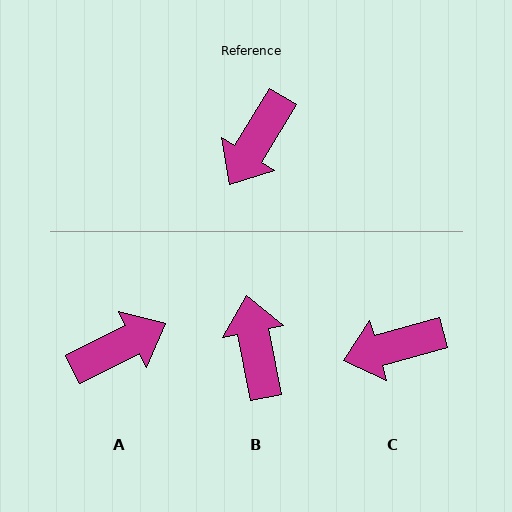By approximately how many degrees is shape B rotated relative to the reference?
Approximately 138 degrees clockwise.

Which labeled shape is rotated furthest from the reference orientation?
A, about 148 degrees away.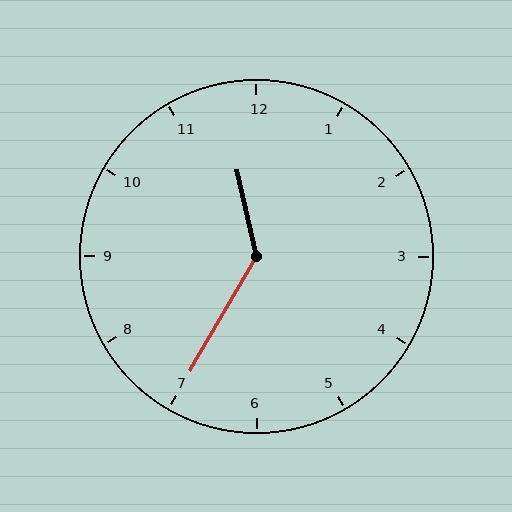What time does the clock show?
11:35.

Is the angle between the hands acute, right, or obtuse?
It is obtuse.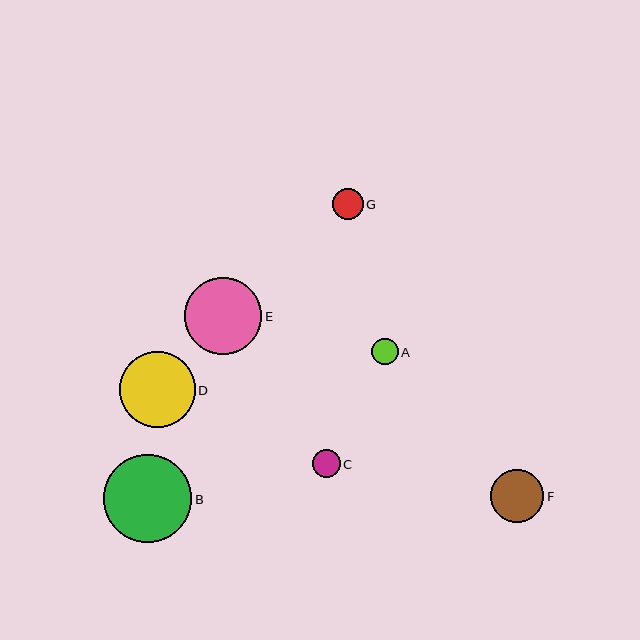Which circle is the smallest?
Circle A is the smallest with a size of approximately 27 pixels.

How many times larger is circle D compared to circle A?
Circle D is approximately 2.8 times the size of circle A.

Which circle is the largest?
Circle B is the largest with a size of approximately 88 pixels.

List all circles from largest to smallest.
From largest to smallest: B, E, D, F, G, C, A.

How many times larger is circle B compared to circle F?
Circle B is approximately 1.7 times the size of circle F.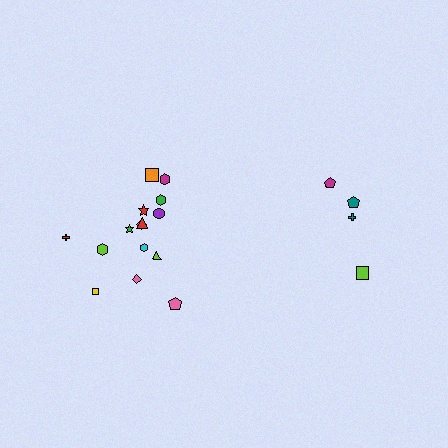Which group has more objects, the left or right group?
The left group.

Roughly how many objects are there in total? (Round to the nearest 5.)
Roughly 20 objects in total.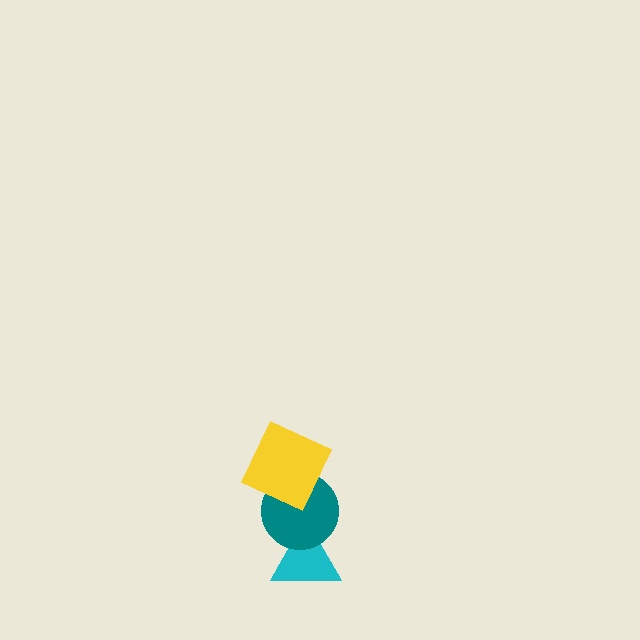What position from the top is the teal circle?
The teal circle is 2nd from the top.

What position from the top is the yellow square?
The yellow square is 1st from the top.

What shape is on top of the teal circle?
The yellow square is on top of the teal circle.